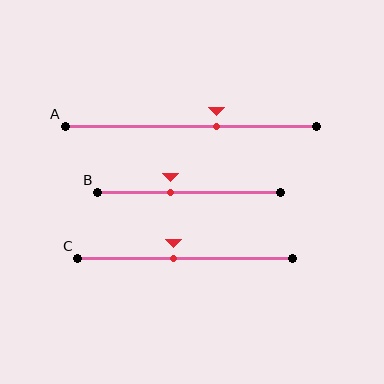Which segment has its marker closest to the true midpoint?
Segment C has its marker closest to the true midpoint.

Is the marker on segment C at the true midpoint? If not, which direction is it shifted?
No, the marker on segment C is shifted to the left by about 5% of the segment length.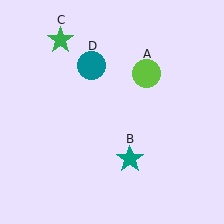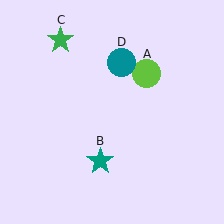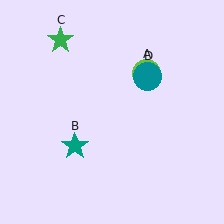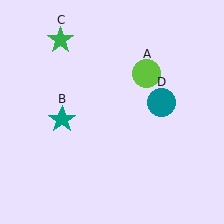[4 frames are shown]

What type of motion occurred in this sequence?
The teal star (object B), teal circle (object D) rotated clockwise around the center of the scene.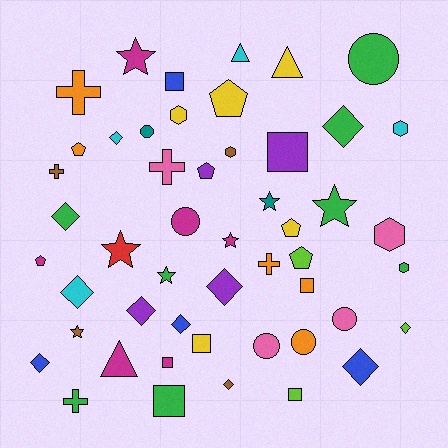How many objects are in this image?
There are 50 objects.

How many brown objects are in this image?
There are 4 brown objects.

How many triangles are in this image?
There are 3 triangles.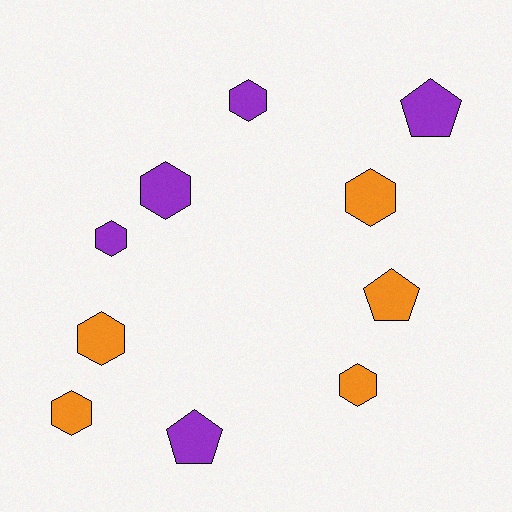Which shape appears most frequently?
Hexagon, with 7 objects.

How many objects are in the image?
There are 10 objects.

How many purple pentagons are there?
There are 2 purple pentagons.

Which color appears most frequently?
Orange, with 5 objects.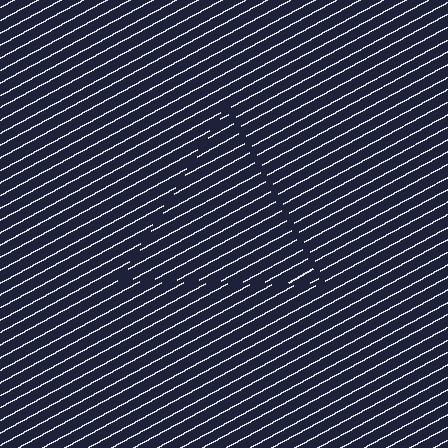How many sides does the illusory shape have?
3 sides — the line-ends trace a triangle.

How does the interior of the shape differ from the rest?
The interior of the shape contains the same grating, shifted by half a period — the contour is defined by the phase discontinuity where line-ends from the inner and outer gratings abut.